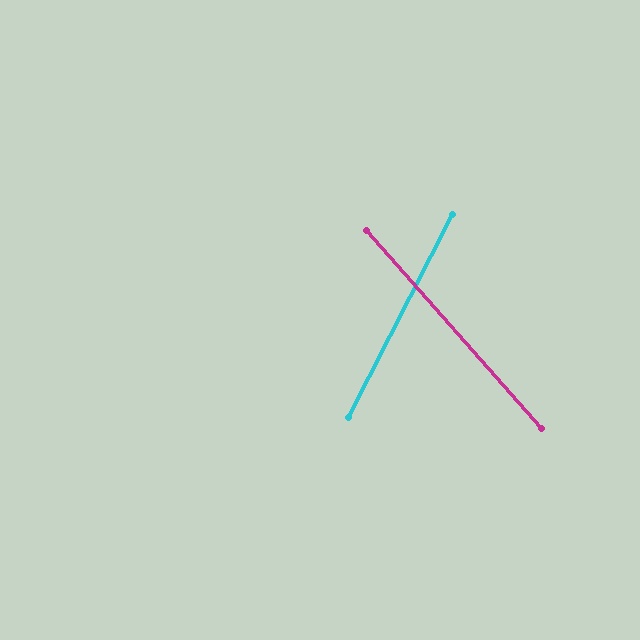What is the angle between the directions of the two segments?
Approximately 69 degrees.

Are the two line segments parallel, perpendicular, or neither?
Neither parallel nor perpendicular — they differ by about 69°.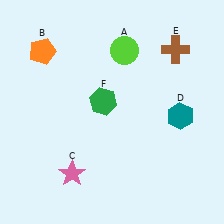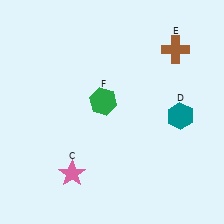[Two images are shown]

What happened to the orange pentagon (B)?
The orange pentagon (B) was removed in Image 2. It was in the top-left area of Image 1.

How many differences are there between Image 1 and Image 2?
There are 2 differences between the two images.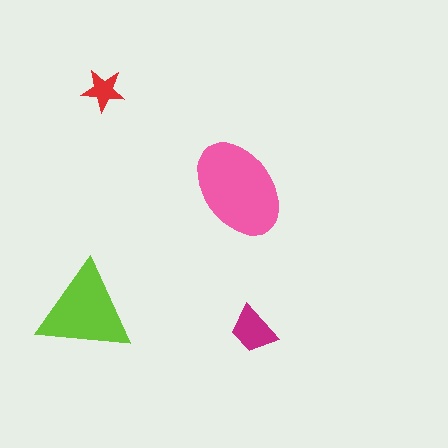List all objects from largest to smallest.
The pink ellipse, the lime triangle, the magenta trapezoid, the red star.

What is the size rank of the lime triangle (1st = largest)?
2nd.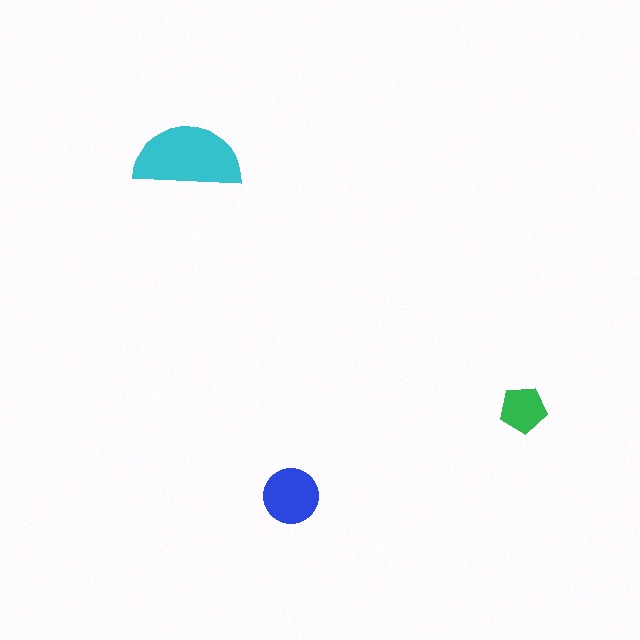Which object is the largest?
The cyan semicircle.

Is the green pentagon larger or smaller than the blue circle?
Smaller.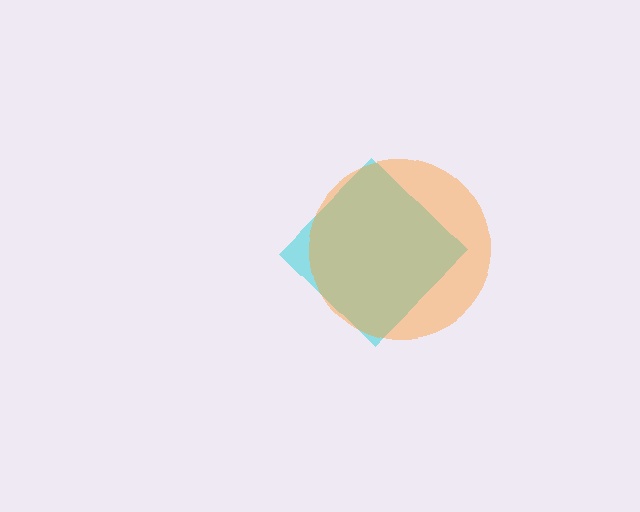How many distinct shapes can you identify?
There are 2 distinct shapes: a cyan diamond, an orange circle.